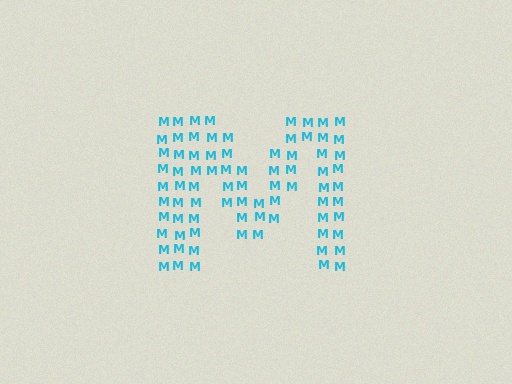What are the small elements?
The small elements are letter M's.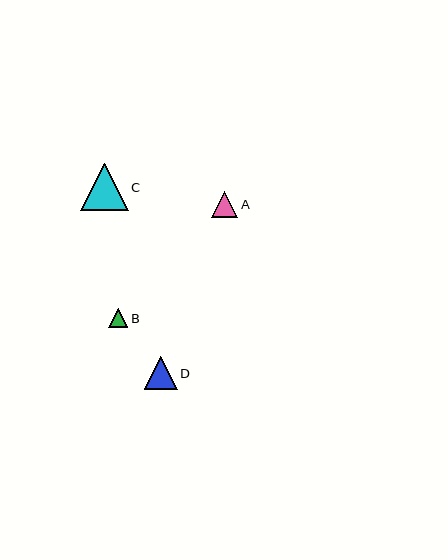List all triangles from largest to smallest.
From largest to smallest: C, D, A, B.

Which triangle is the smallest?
Triangle B is the smallest with a size of approximately 19 pixels.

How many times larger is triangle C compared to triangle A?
Triangle C is approximately 1.8 times the size of triangle A.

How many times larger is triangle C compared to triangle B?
Triangle C is approximately 2.5 times the size of triangle B.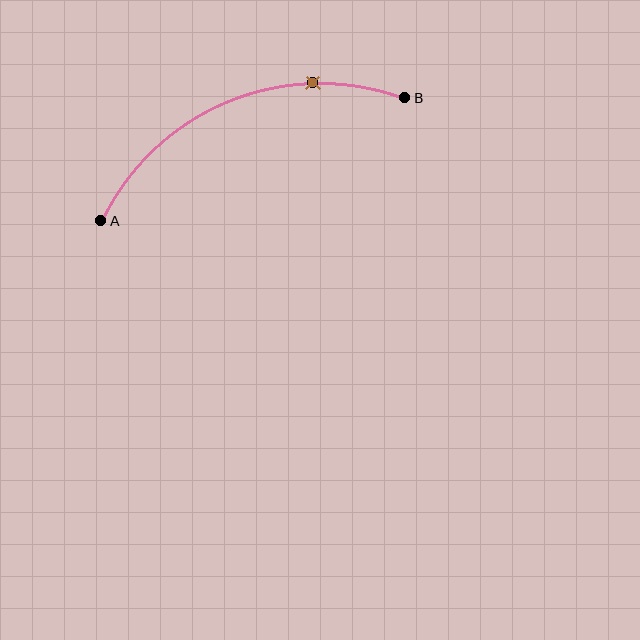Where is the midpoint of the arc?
The arc midpoint is the point on the curve farthest from the straight line joining A and B. It sits above that line.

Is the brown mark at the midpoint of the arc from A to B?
No. The brown mark lies on the arc but is closer to endpoint B. The arc midpoint would be at the point on the curve equidistant along the arc from both A and B.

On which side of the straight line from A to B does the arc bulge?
The arc bulges above the straight line connecting A and B.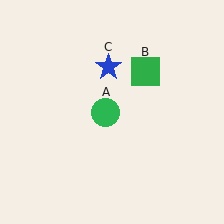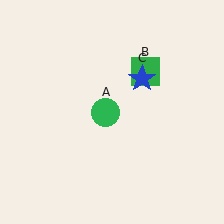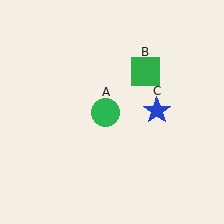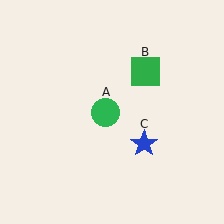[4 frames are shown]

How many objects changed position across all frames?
1 object changed position: blue star (object C).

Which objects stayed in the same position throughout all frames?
Green circle (object A) and green square (object B) remained stationary.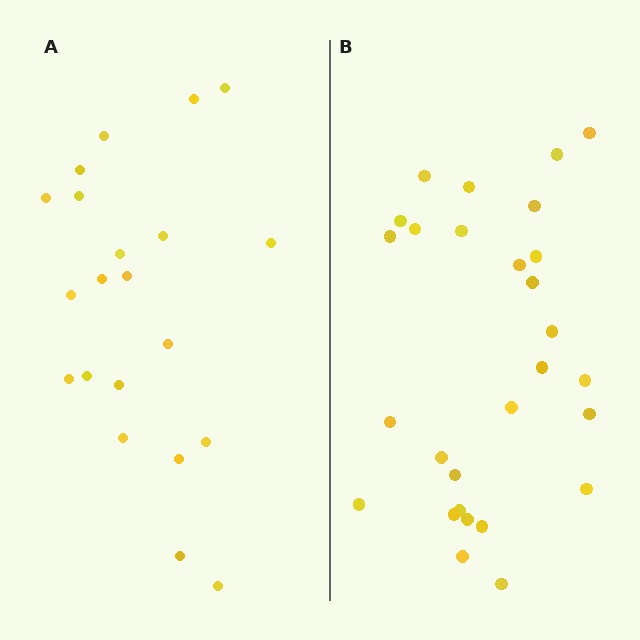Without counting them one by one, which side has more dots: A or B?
Region B (the right region) has more dots.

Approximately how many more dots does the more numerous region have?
Region B has roughly 8 or so more dots than region A.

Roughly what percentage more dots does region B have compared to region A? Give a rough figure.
About 35% more.